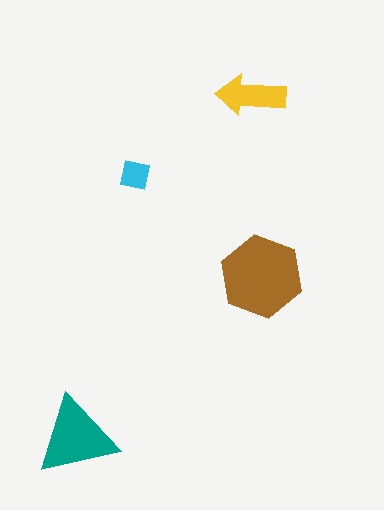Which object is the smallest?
The cyan square.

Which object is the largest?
The brown hexagon.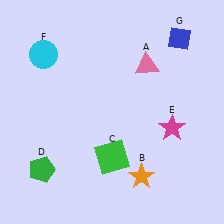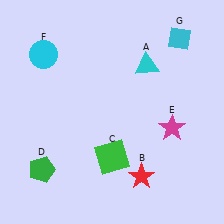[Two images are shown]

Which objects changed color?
A changed from pink to cyan. B changed from orange to red. G changed from blue to cyan.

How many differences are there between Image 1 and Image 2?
There are 3 differences between the two images.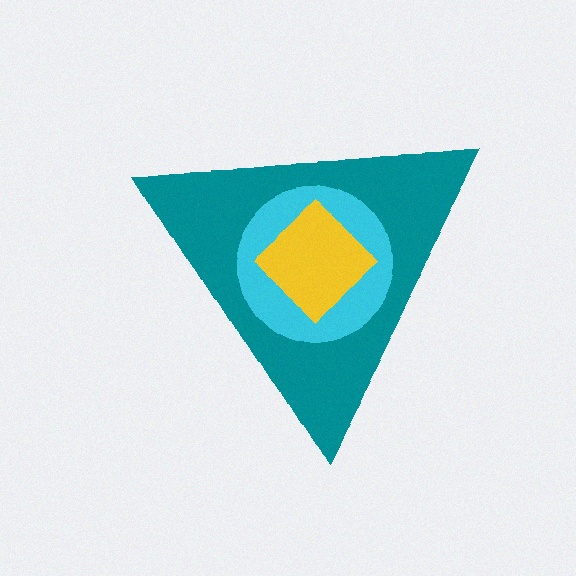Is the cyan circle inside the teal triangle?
Yes.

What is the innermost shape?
The yellow diamond.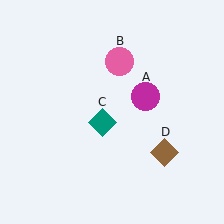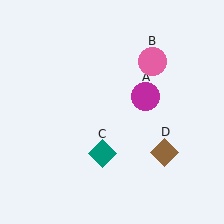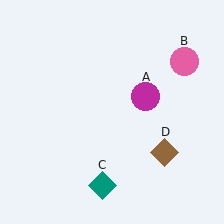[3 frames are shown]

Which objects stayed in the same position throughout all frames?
Magenta circle (object A) and brown diamond (object D) remained stationary.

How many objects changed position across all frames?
2 objects changed position: pink circle (object B), teal diamond (object C).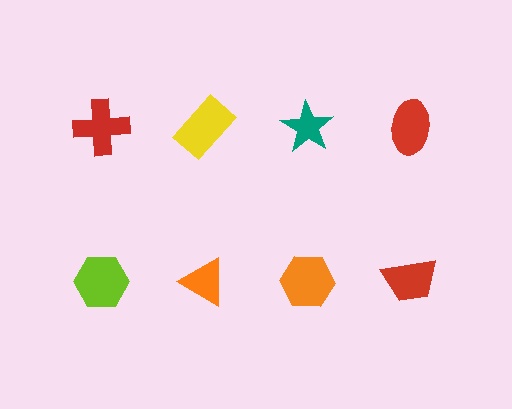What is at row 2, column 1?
A lime hexagon.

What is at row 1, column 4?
A red ellipse.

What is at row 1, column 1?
A red cross.